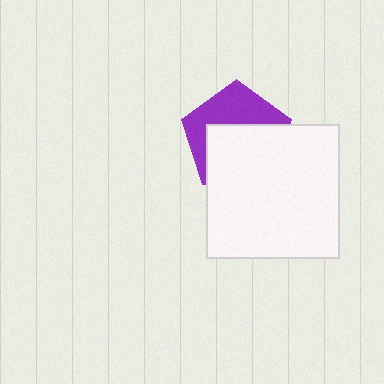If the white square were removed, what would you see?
You would see the complete purple pentagon.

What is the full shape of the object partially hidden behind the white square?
The partially hidden object is a purple pentagon.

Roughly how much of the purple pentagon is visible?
A small part of it is visible (roughly 43%).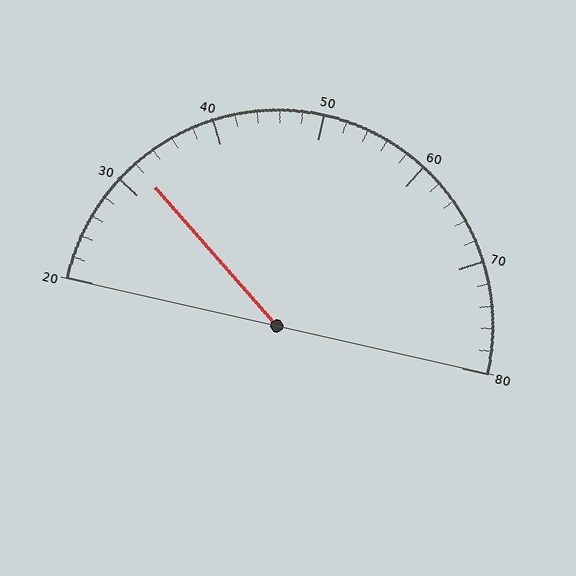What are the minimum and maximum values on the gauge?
The gauge ranges from 20 to 80.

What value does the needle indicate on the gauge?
The needle indicates approximately 32.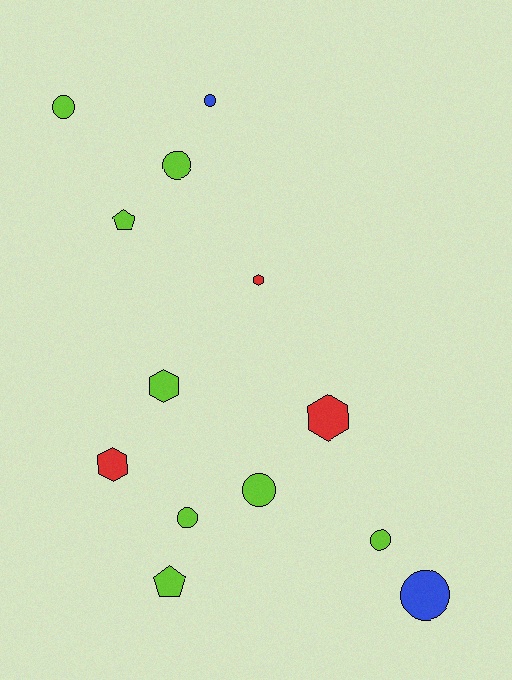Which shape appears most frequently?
Circle, with 7 objects.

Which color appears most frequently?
Lime, with 8 objects.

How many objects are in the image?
There are 13 objects.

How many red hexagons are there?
There are 3 red hexagons.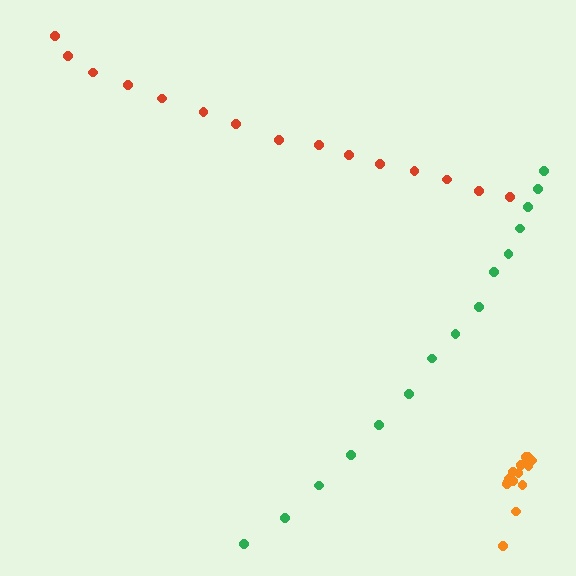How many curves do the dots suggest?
There are 3 distinct paths.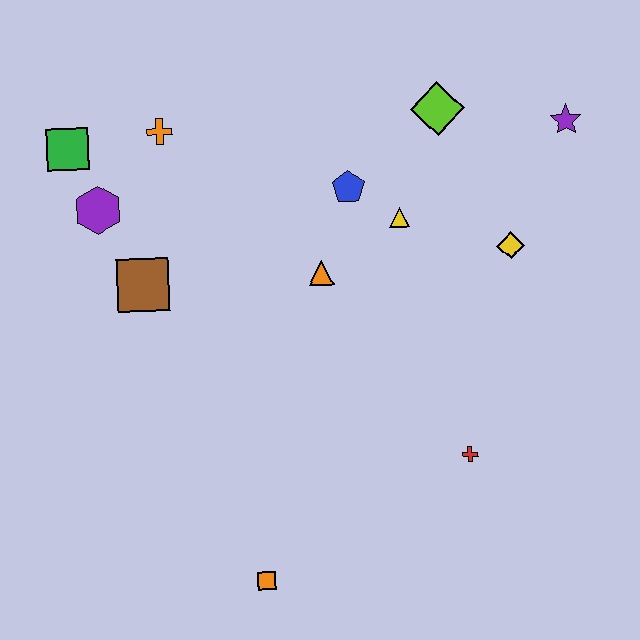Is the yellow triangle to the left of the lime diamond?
Yes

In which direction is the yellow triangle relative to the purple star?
The yellow triangle is to the left of the purple star.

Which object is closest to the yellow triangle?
The blue pentagon is closest to the yellow triangle.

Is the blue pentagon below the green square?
Yes